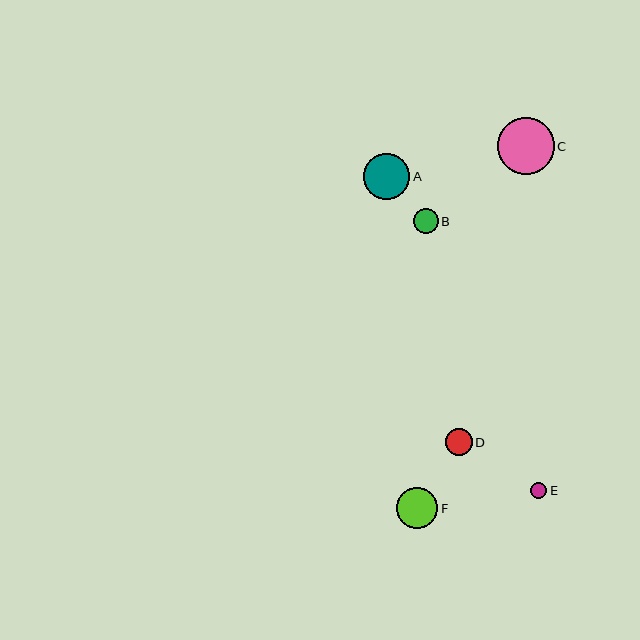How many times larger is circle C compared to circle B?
Circle C is approximately 2.3 times the size of circle B.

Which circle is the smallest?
Circle E is the smallest with a size of approximately 17 pixels.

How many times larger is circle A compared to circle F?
Circle A is approximately 1.1 times the size of circle F.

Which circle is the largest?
Circle C is the largest with a size of approximately 57 pixels.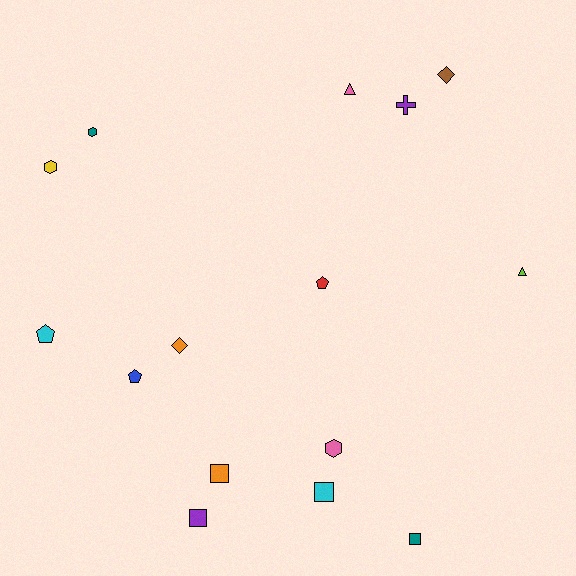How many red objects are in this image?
There is 1 red object.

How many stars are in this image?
There are no stars.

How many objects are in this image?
There are 15 objects.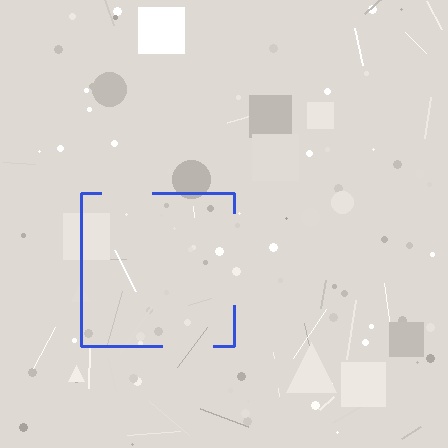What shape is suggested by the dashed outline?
The dashed outline suggests a square.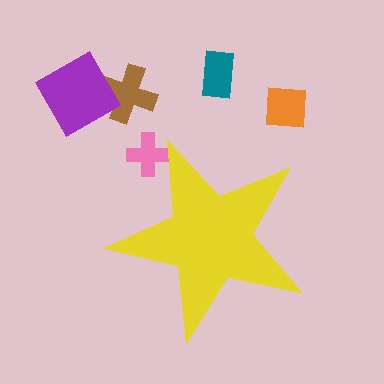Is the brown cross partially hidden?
No, the brown cross is fully visible.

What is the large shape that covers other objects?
A yellow star.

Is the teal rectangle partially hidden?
No, the teal rectangle is fully visible.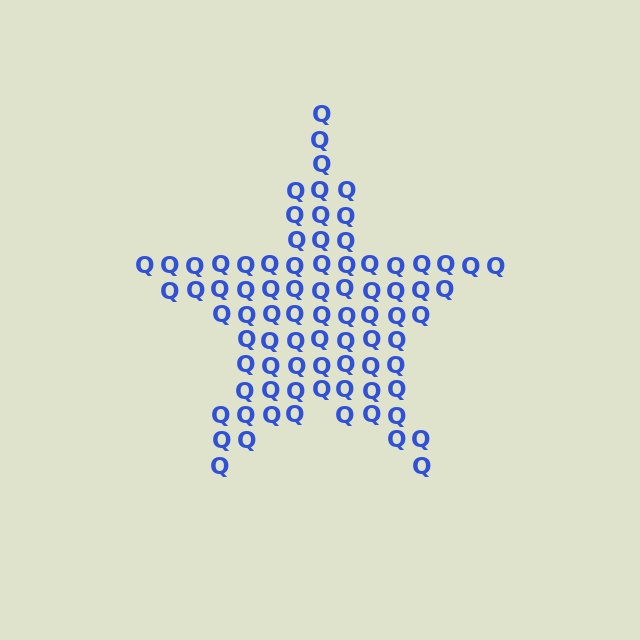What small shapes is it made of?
It is made of small letter Q's.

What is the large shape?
The large shape is a star.